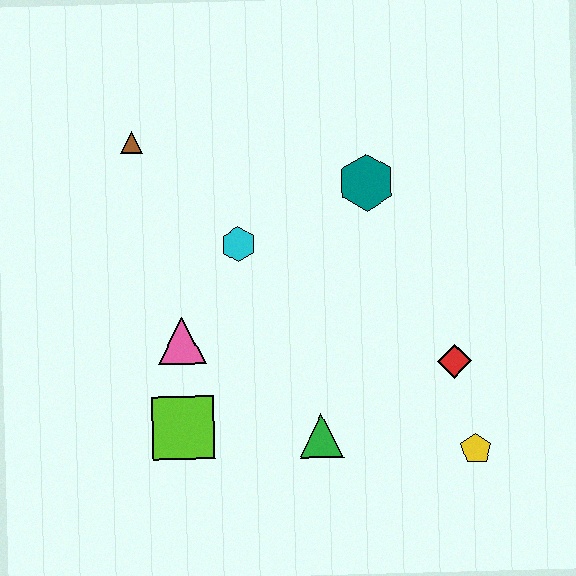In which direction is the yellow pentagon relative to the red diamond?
The yellow pentagon is below the red diamond.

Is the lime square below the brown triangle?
Yes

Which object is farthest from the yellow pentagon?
The brown triangle is farthest from the yellow pentagon.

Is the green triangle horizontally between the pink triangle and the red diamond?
Yes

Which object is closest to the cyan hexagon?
The pink triangle is closest to the cyan hexagon.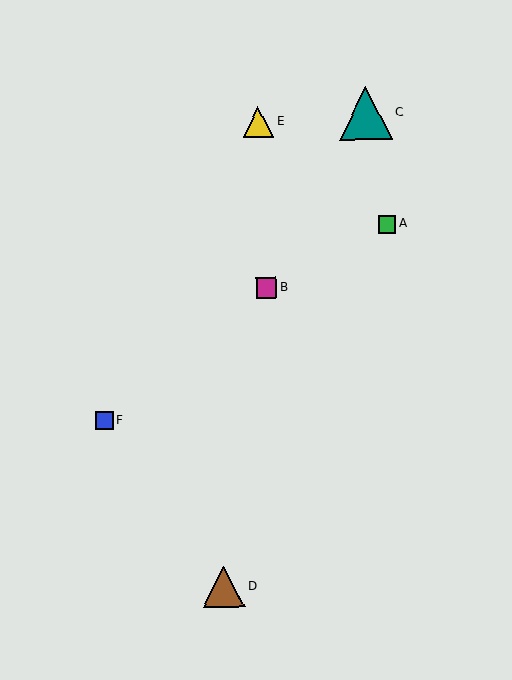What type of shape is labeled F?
Shape F is a blue square.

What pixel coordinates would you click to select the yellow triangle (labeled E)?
Click at (258, 122) to select the yellow triangle E.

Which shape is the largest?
The teal triangle (labeled C) is the largest.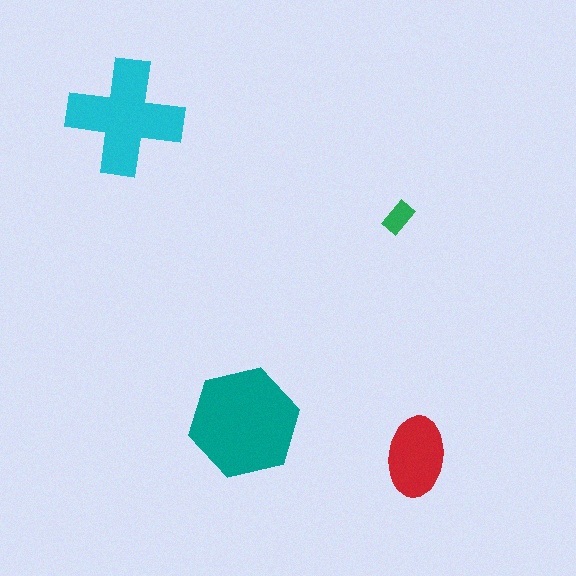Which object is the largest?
The teal hexagon.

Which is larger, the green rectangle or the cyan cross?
The cyan cross.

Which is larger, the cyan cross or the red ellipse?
The cyan cross.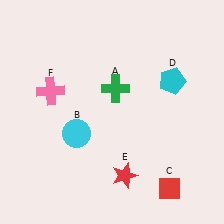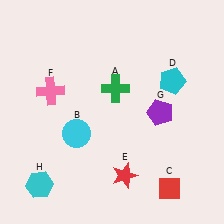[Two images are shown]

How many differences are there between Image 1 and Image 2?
There are 2 differences between the two images.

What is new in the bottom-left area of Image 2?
A cyan hexagon (H) was added in the bottom-left area of Image 2.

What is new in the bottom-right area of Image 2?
A purple pentagon (G) was added in the bottom-right area of Image 2.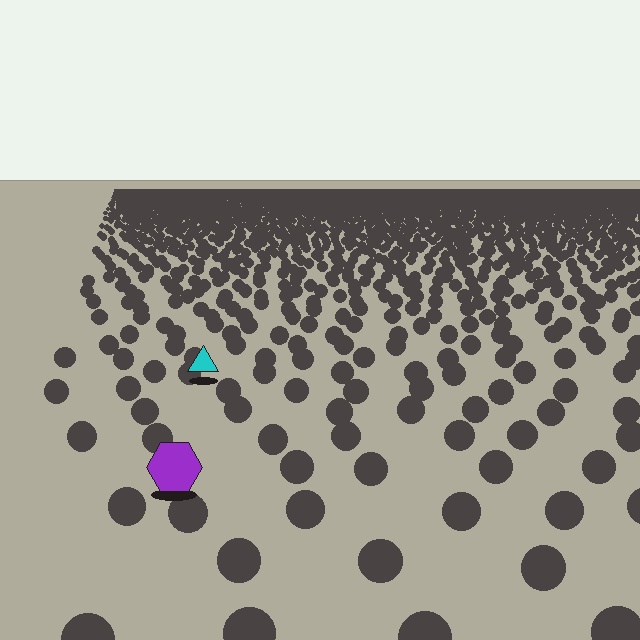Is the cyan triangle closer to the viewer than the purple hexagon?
No. The purple hexagon is closer — you can tell from the texture gradient: the ground texture is coarser near it.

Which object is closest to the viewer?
The purple hexagon is closest. The texture marks near it are larger and more spread out.